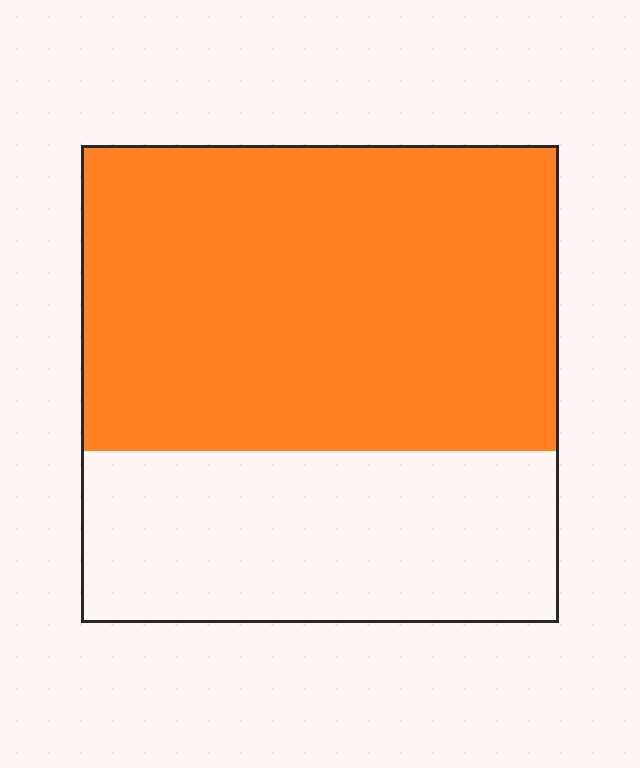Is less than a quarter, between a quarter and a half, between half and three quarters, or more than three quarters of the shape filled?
Between half and three quarters.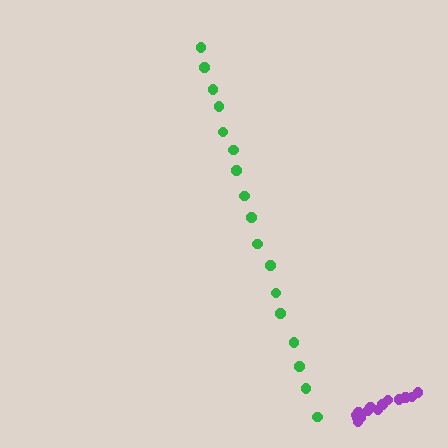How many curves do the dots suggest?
There are 2 distinct paths.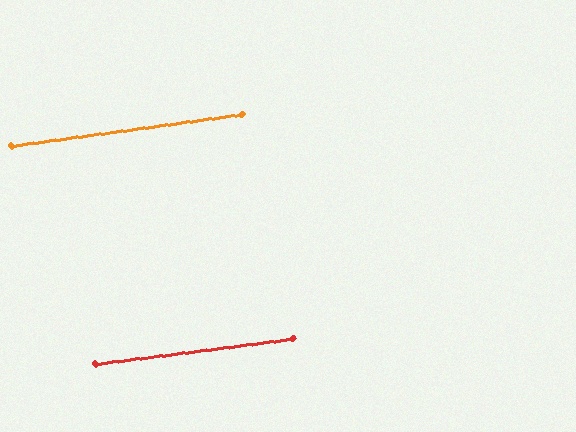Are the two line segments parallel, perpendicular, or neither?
Parallel — their directions differ by only 0.7°.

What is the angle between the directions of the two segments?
Approximately 1 degree.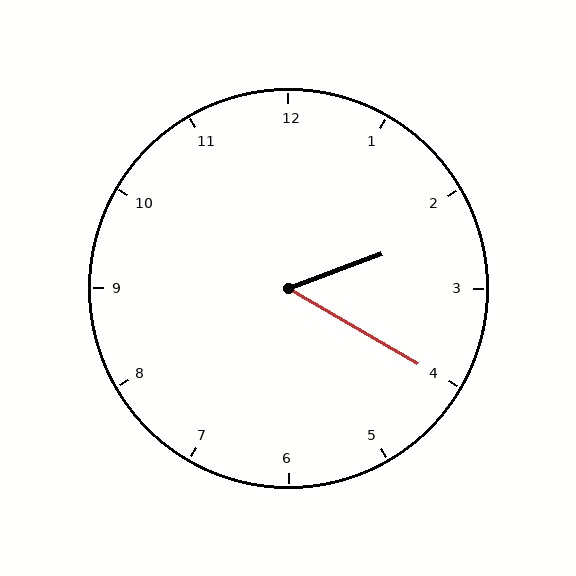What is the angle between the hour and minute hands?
Approximately 50 degrees.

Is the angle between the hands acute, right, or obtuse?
It is acute.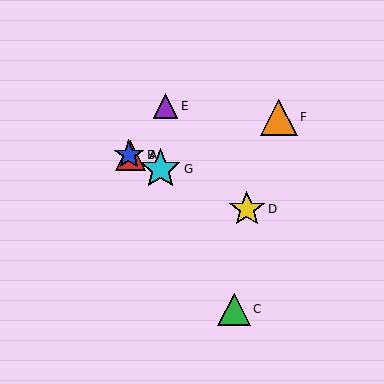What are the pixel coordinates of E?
Object E is at (165, 106).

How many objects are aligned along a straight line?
4 objects (A, B, D, G) are aligned along a straight line.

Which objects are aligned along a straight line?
Objects A, B, D, G are aligned along a straight line.